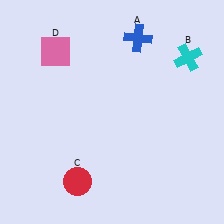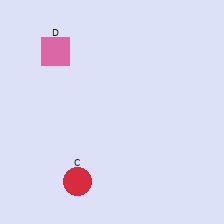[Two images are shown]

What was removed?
The blue cross (A), the cyan cross (B) were removed in Image 2.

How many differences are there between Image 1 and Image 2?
There are 2 differences between the two images.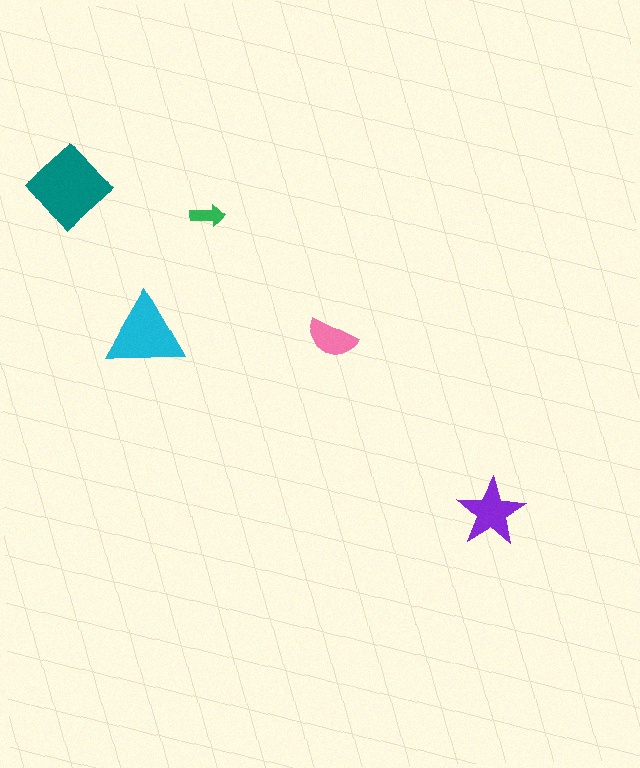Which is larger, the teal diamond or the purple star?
The teal diamond.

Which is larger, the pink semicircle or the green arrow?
The pink semicircle.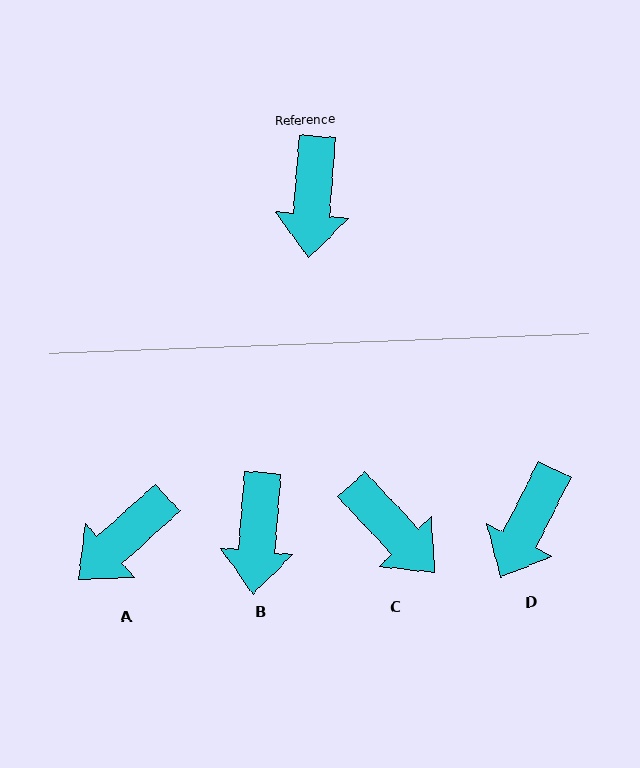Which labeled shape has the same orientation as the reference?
B.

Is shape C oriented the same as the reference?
No, it is off by about 48 degrees.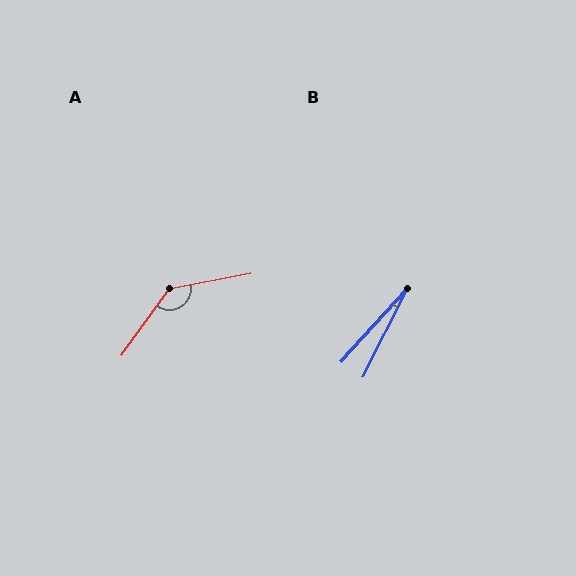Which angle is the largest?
A, at approximately 136 degrees.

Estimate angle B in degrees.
Approximately 16 degrees.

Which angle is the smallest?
B, at approximately 16 degrees.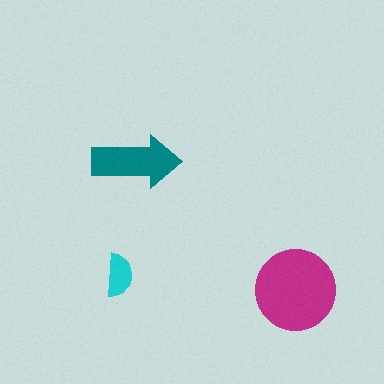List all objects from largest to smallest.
The magenta circle, the teal arrow, the cyan semicircle.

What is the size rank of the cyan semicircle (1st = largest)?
3rd.